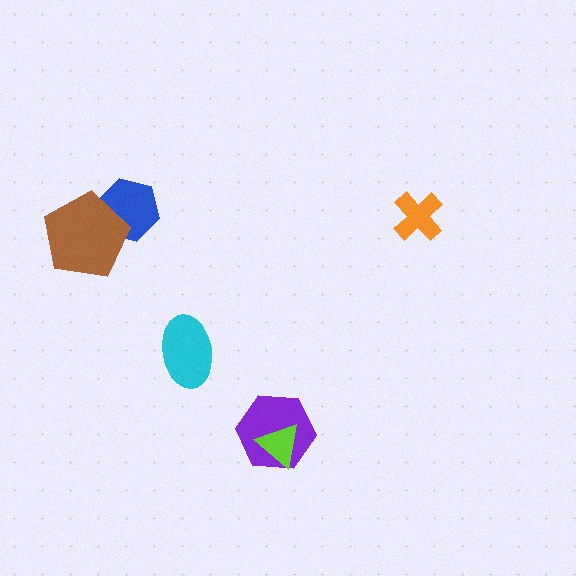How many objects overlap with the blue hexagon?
1 object overlaps with the blue hexagon.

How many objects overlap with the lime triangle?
1 object overlaps with the lime triangle.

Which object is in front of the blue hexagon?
The brown pentagon is in front of the blue hexagon.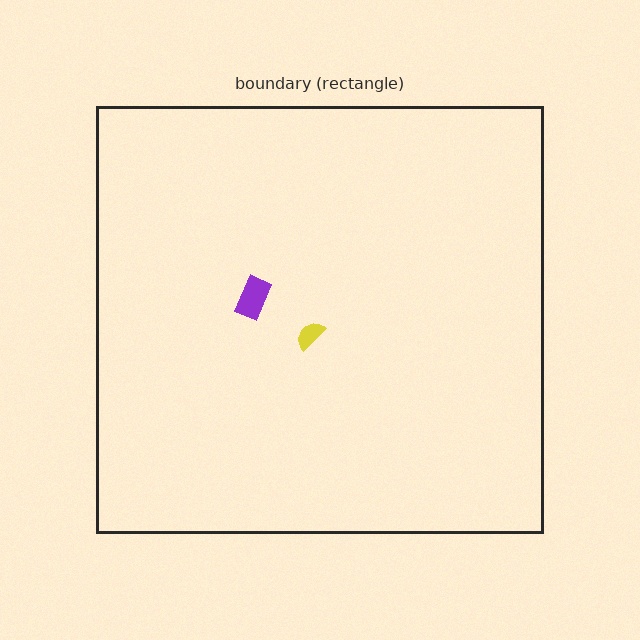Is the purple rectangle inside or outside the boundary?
Inside.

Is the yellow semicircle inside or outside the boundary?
Inside.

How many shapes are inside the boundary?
2 inside, 0 outside.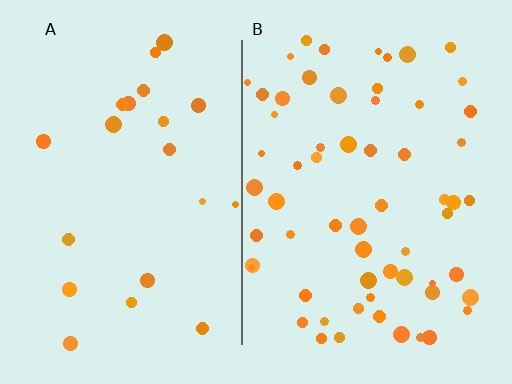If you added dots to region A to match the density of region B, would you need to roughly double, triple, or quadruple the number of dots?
Approximately triple.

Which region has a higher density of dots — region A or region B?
B (the right).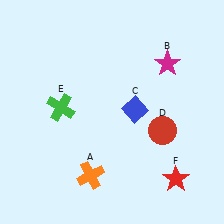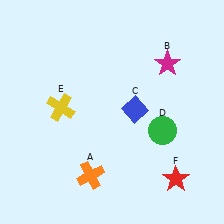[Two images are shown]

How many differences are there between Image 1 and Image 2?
There are 2 differences between the two images.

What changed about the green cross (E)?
In Image 1, E is green. In Image 2, it changed to yellow.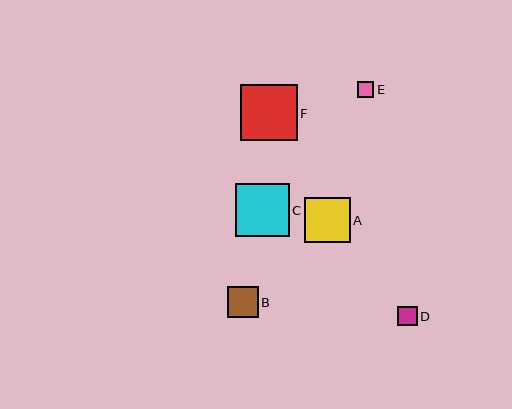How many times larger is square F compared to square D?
Square F is approximately 2.9 times the size of square D.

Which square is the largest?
Square F is the largest with a size of approximately 56 pixels.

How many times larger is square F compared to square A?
Square F is approximately 1.3 times the size of square A.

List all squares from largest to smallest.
From largest to smallest: F, C, A, B, D, E.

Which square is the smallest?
Square E is the smallest with a size of approximately 16 pixels.